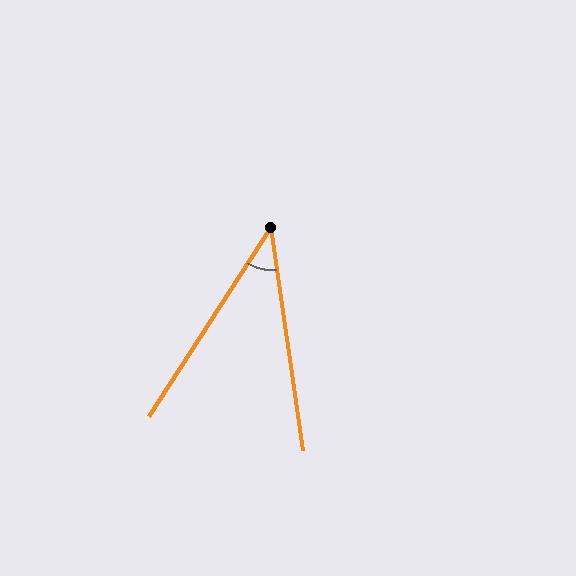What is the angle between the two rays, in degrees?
Approximately 41 degrees.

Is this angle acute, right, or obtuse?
It is acute.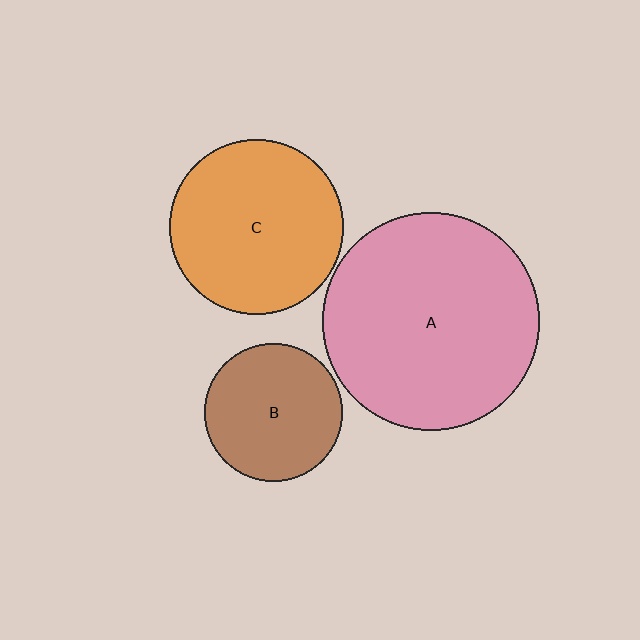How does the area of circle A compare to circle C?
Approximately 1.6 times.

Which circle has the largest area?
Circle A (pink).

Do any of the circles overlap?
No, none of the circles overlap.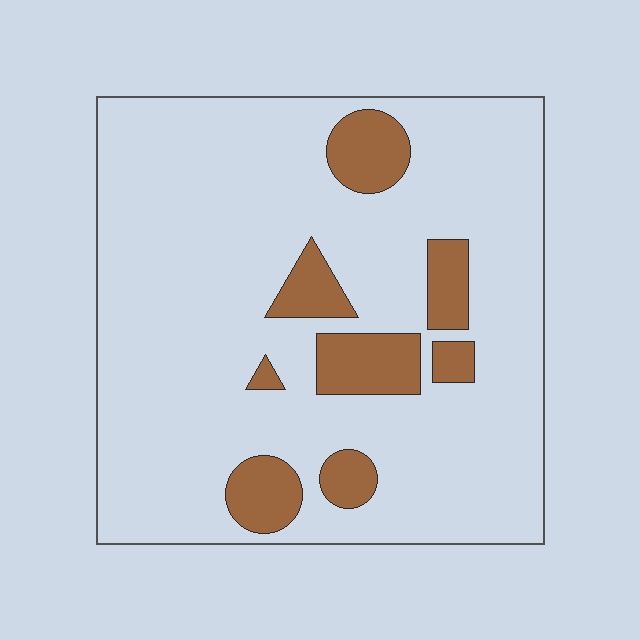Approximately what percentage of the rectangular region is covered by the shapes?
Approximately 15%.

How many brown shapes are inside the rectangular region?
8.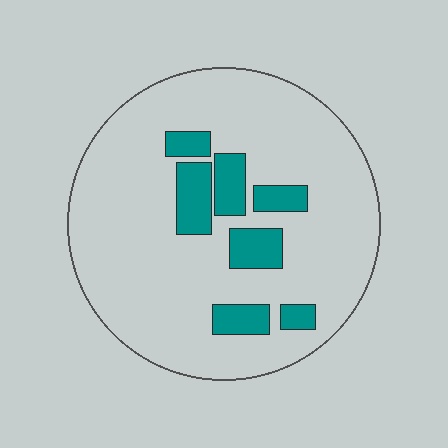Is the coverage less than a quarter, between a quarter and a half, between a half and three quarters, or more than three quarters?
Less than a quarter.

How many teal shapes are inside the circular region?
7.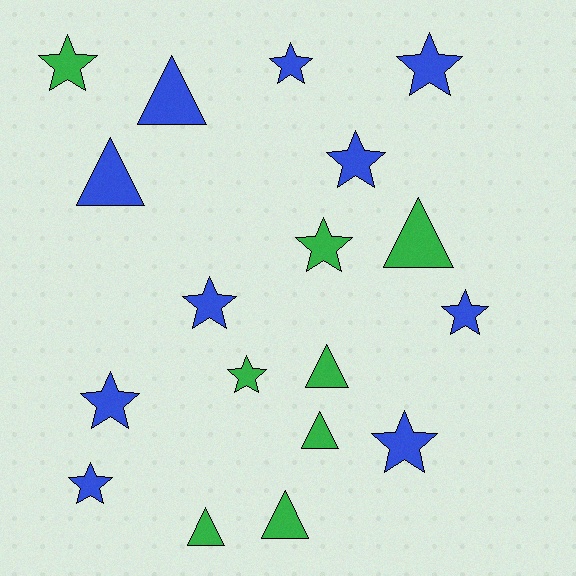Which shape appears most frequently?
Star, with 11 objects.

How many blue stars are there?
There are 8 blue stars.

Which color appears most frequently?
Blue, with 10 objects.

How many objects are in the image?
There are 18 objects.